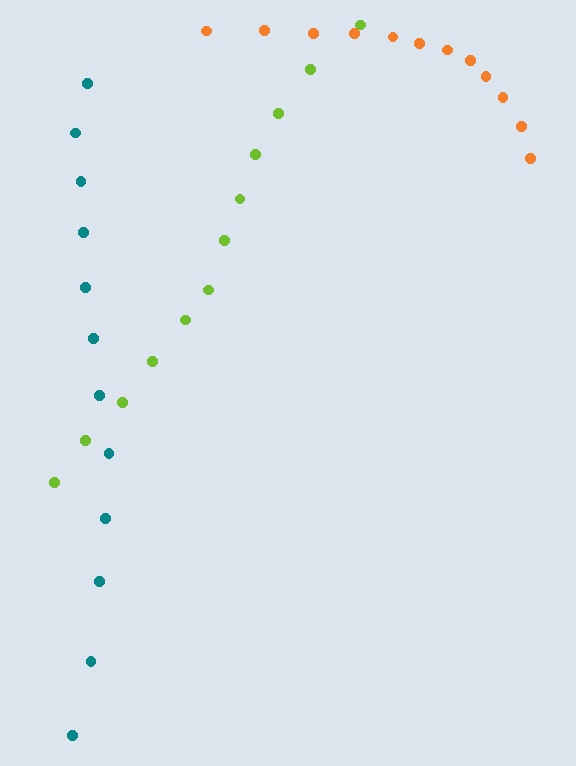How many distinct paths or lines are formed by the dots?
There are 3 distinct paths.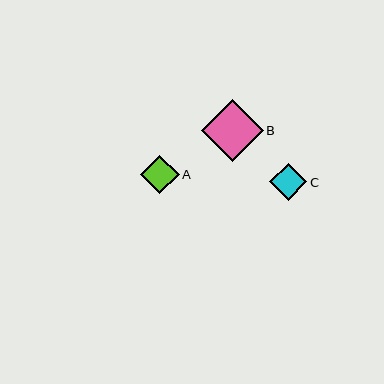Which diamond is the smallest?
Diamond C is the smallest with a size of approximately 37 pixels.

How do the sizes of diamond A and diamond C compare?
Diamond A and diamond C are approximately the same size.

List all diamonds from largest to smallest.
From largest to smallest: B, A, C.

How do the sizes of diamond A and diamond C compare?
Diamond A and diamond C are approximately the same size.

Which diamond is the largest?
Diamond B is the largest with a size of approximately 62 pixels.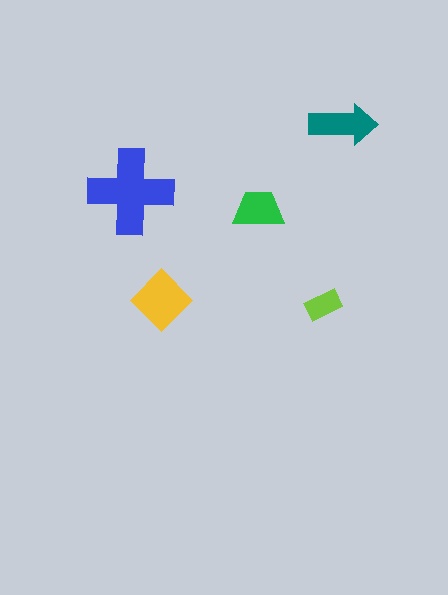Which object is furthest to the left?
The blue cross is leftmost.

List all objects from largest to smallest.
The blue cross, the yellow diamond, the teal arrow, the green trapezoid, the lime rectangle.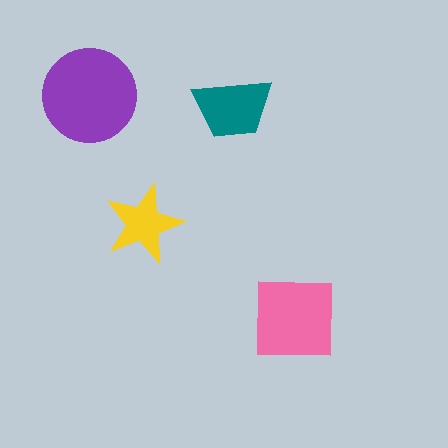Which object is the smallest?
The yellow star.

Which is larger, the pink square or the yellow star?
The pink square.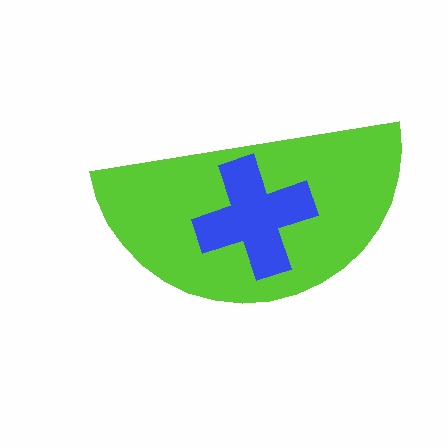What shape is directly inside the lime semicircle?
The blue cross.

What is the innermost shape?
The blue cross.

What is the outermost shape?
The lime semicircle.